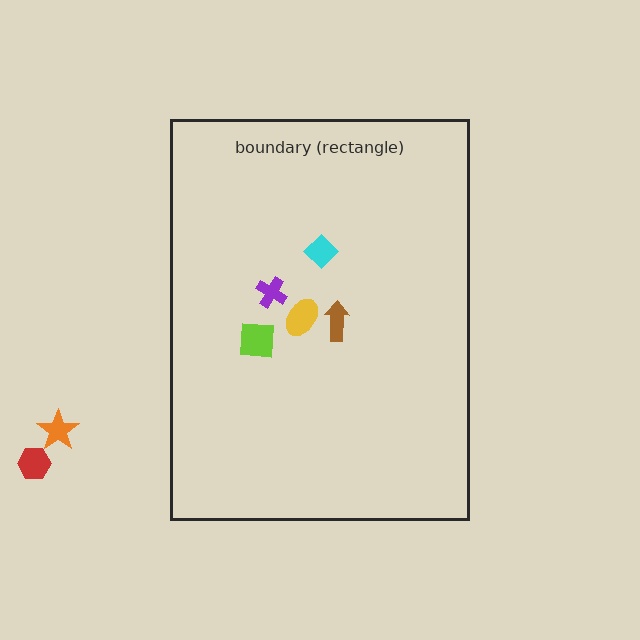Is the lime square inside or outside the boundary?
Inside.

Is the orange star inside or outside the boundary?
Outside.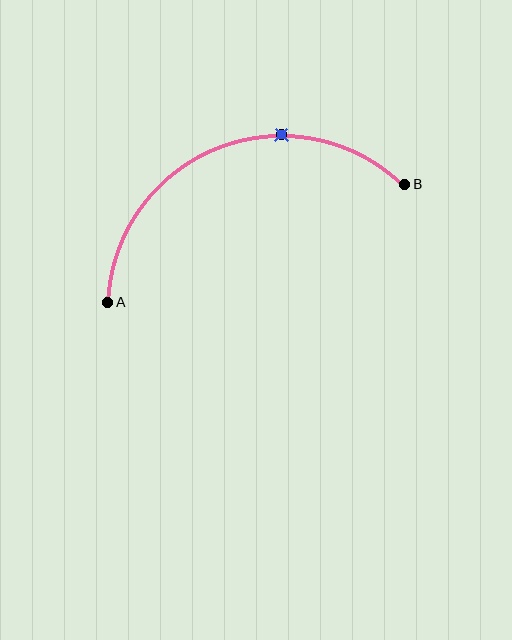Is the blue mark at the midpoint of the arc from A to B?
No. The blue mark lies on the arc but is closer to endpoint B. The arc midpoint would be at the point on the curve equidistant along the arc from both A and B.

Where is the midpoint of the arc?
The arc midpoint is the point on the curve farthest from the straight line joining A and B. It sits above that line.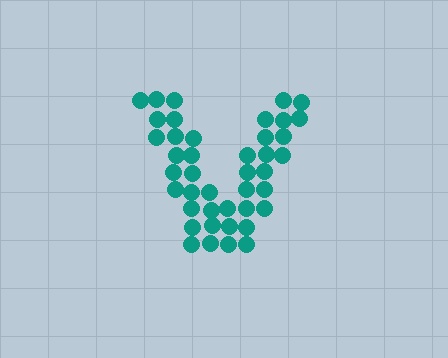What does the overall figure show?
The overall figure shows the letter V.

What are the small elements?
The small elements are circles.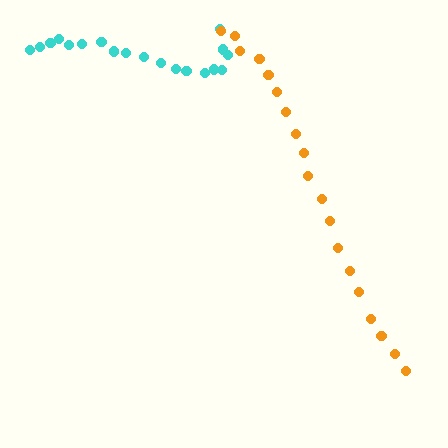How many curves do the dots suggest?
There are 2 distinct paths.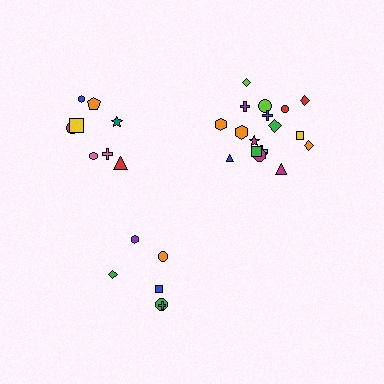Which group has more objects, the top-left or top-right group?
The top-right group.